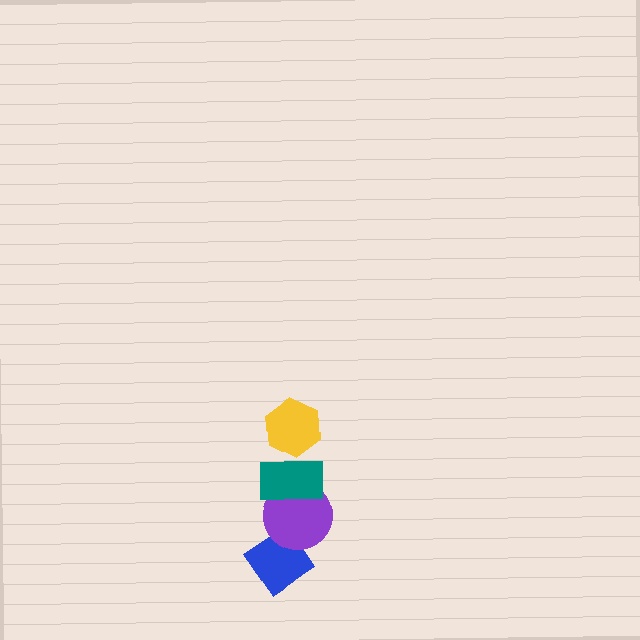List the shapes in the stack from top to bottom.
From top to bottom: the yellow hexagon, the teal rectangle, the purple circle, the blue diamond.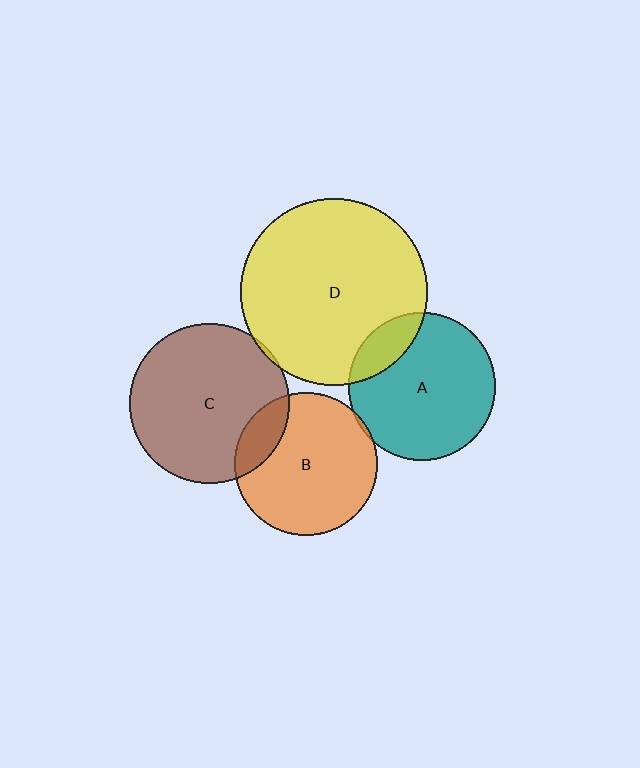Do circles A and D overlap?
Yes.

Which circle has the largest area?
Circle D (yellow).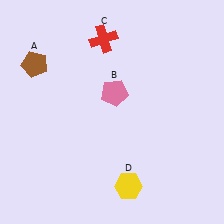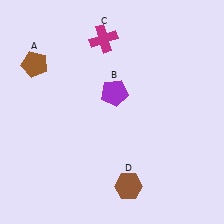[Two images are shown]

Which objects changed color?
B changed from pink to purple. C changed from red to magenta. D changed from yellow to brown.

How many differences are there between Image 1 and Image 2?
There are 3 differences between the two images.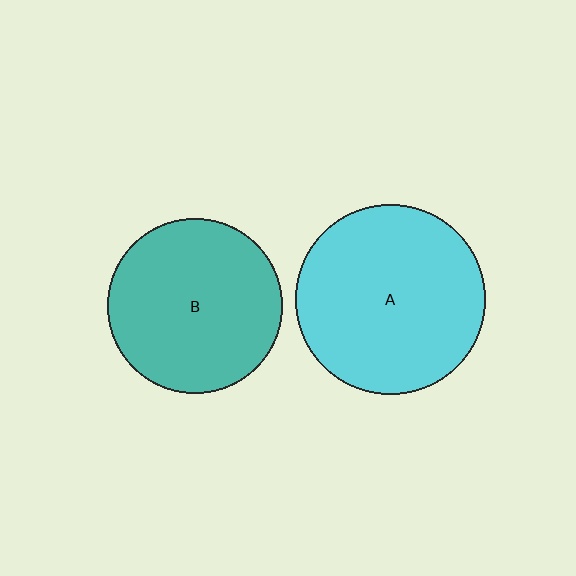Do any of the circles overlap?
No, none of the circles overlap.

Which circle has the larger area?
Circle A (cyan).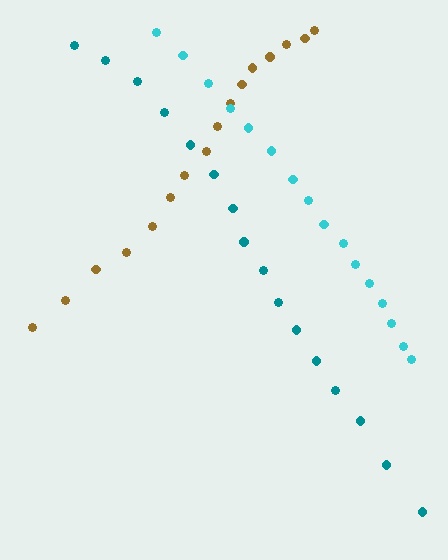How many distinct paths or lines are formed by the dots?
There are 3 distinct paths.